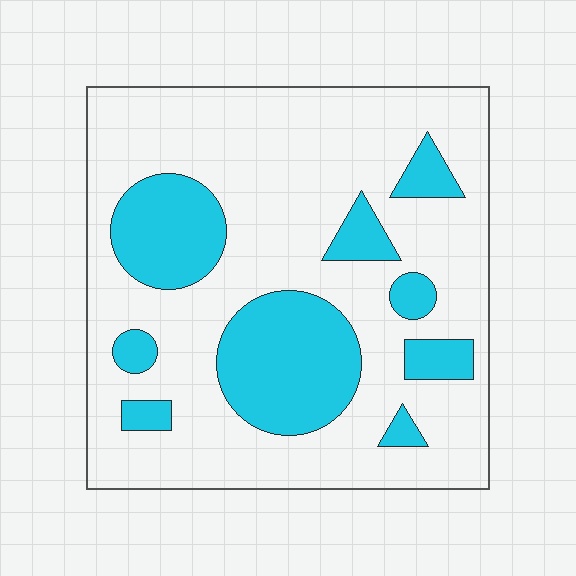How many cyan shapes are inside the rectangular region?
9.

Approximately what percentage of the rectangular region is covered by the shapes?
Approximately 25%.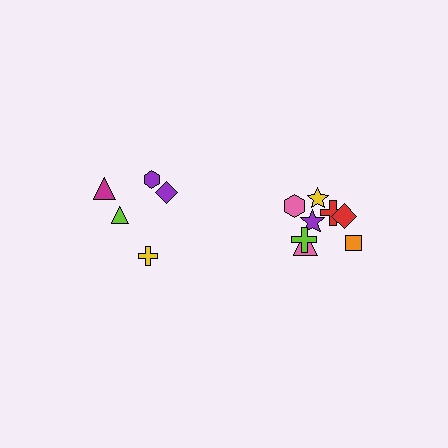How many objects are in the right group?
There are 8 objects.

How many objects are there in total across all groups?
There are 13 objects.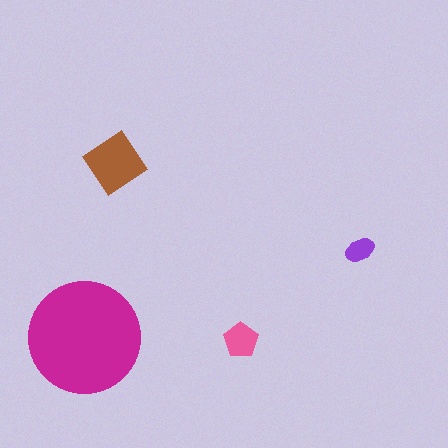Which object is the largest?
The magenta circle.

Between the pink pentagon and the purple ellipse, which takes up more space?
The pink pentagon.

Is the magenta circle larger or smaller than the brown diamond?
Larger.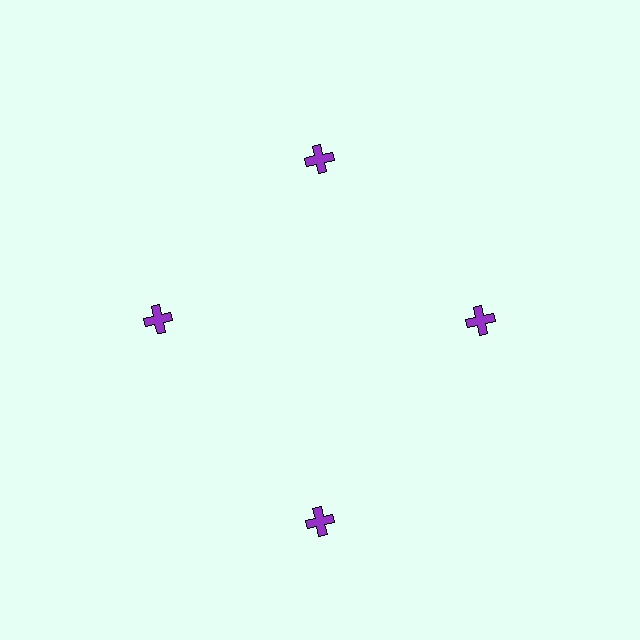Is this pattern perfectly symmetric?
No. The 4 purple crosses are arranged in a ring, but one element near the 6 o'clock position is pushed outward from the center, breaking the 4-fold rotational symmetry.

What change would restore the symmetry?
The symmetry would be restored by moving it inward, back onto the ring so that all 4 crosses sit at equal angles and equal distance from the center.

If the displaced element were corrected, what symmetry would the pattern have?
It would have 4-fold rotational symmetry — the pattern would map onto itself every 90 degrees.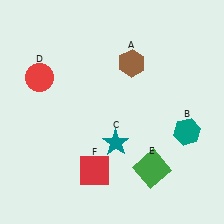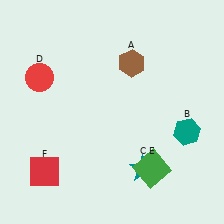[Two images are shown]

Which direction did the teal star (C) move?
The teal star (C) moved right.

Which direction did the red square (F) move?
The red square (F) moved left.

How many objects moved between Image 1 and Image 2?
2 objects moved between the two images.